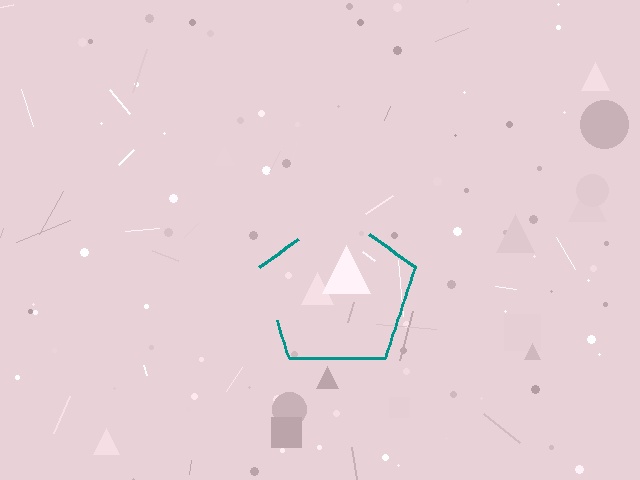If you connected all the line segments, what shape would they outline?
They would outline a pentagon.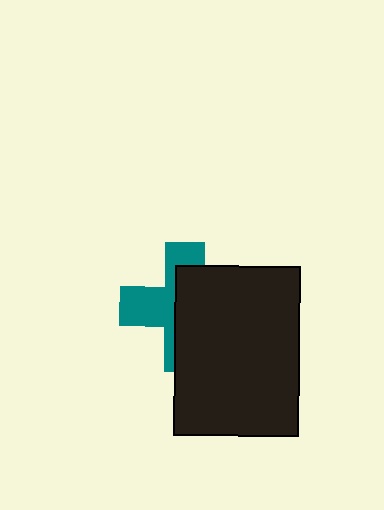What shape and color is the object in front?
The object in front is a black rectangle.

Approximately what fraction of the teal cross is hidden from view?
Roughly 56% of the teal cross is hidden behind the black rectangle.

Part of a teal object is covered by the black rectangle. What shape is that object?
It is a cross.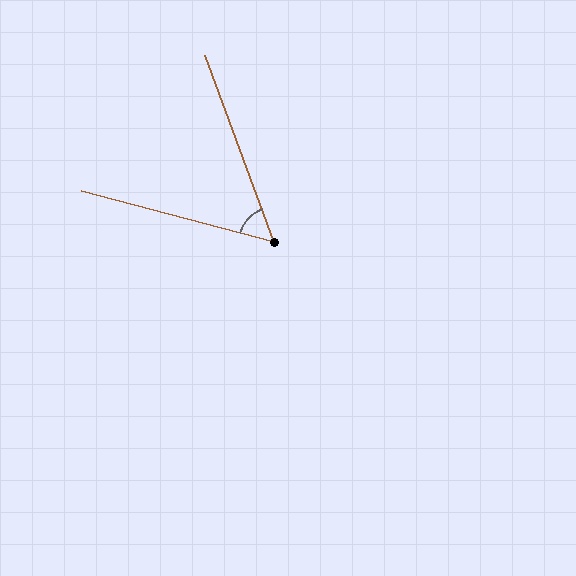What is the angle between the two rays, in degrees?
Approximately 55 degrees.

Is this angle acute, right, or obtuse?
It is acute.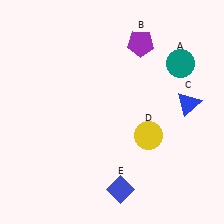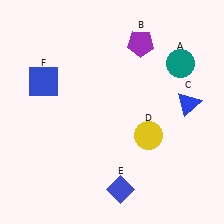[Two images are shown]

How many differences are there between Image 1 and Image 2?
There is 1 difference between the two images.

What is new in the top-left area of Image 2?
A blue square (F) was added in the top-left area of Image 2.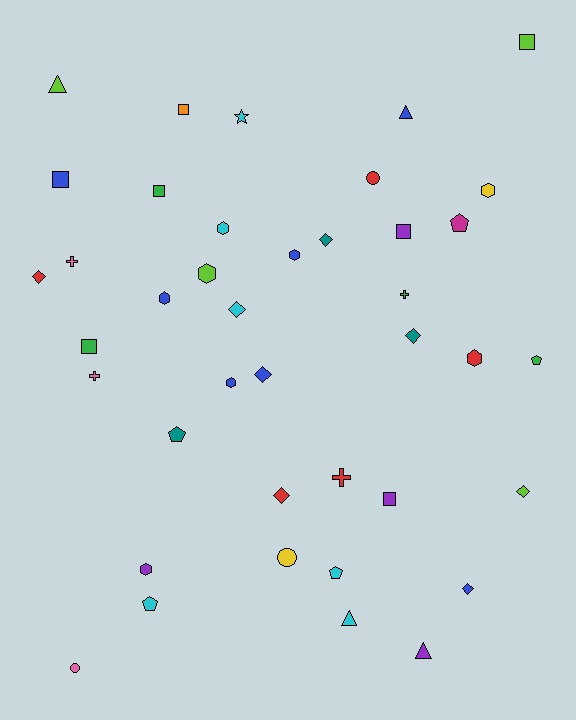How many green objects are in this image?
There are 4 green objects.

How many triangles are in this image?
There are 4 triangles.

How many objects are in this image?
There are 40 objects.